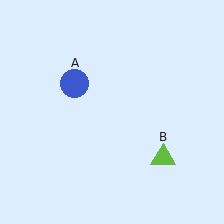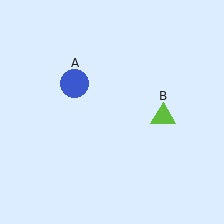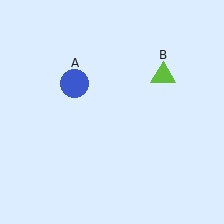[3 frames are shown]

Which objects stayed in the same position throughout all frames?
Blue circle (object A) remained stationary.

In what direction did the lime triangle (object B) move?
The lime triangle (object B) moved up.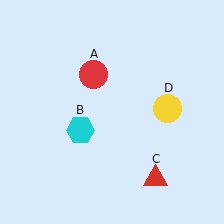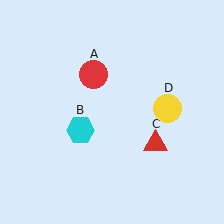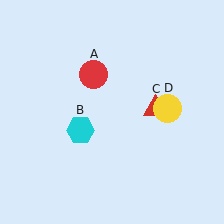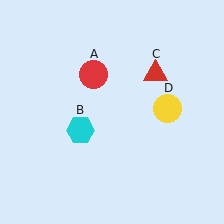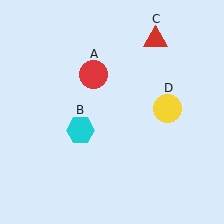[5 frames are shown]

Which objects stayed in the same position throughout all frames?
Red circle (object A) and cyan hexagon (object B) and yellow circle (object D) remained stationary.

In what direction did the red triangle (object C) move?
The red triangle (object C) moved up.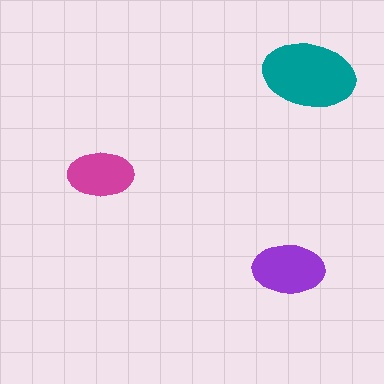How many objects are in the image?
There are 3 objects in the image.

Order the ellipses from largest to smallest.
the teal one, the purple one, the magenta one.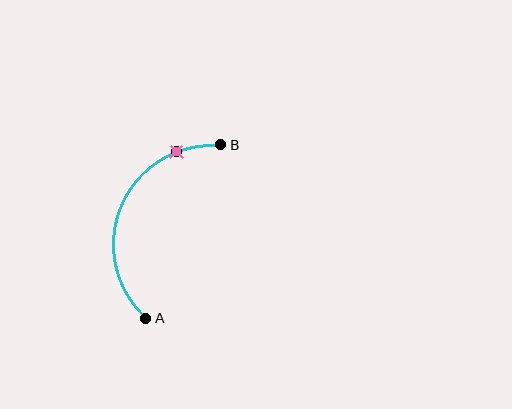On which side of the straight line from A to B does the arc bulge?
The arc bulges to the left of the straight line connecting A and B.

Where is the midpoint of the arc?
The arc midpoint is the point on the curve farthest from the straight line joining A and B. It sits to the left of that line.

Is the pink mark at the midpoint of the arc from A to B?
No. The pink mark lies on the arc but is closer to endpoint B. The arc midpoint would be at the point on the curve equidistant along the arc from both A and B.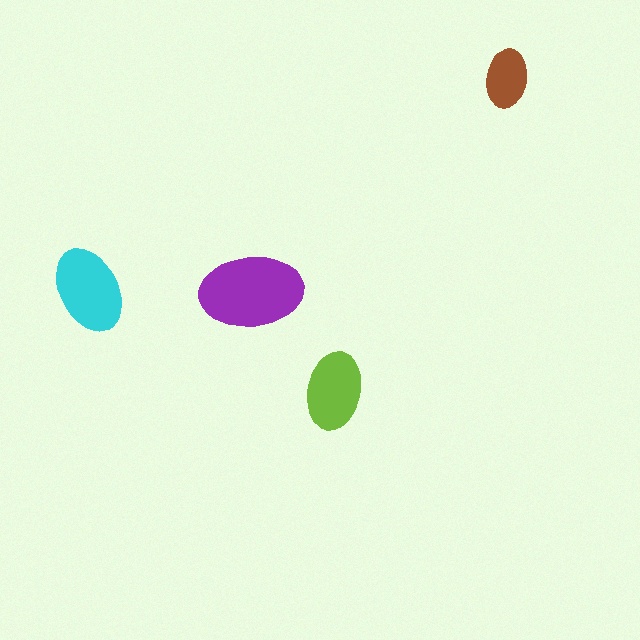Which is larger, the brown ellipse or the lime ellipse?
The lime one.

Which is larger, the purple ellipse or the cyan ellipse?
The purple one.